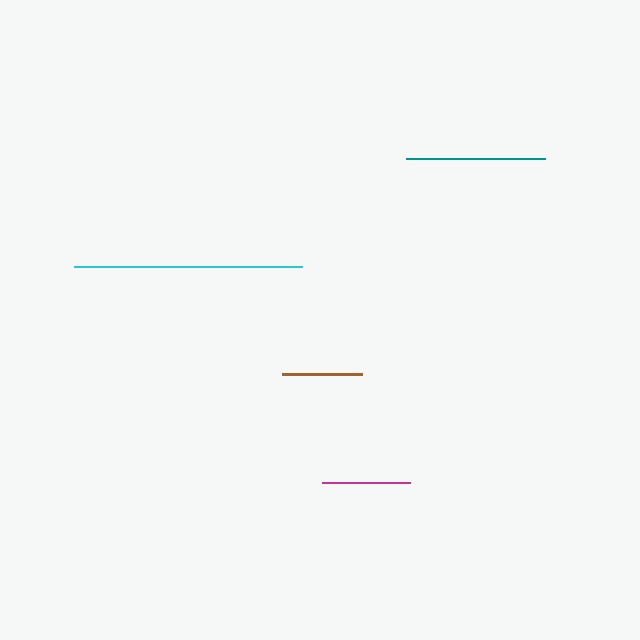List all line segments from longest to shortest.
From longest to shortest: cyan, teal, magenta, brown.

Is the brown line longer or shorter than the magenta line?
The magenta line is longer than the brown line.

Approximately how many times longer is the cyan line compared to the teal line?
The cyan line is approximately 1.6 times the length of the teal line.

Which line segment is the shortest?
The brown line is the shortest at approximately 80 pixels.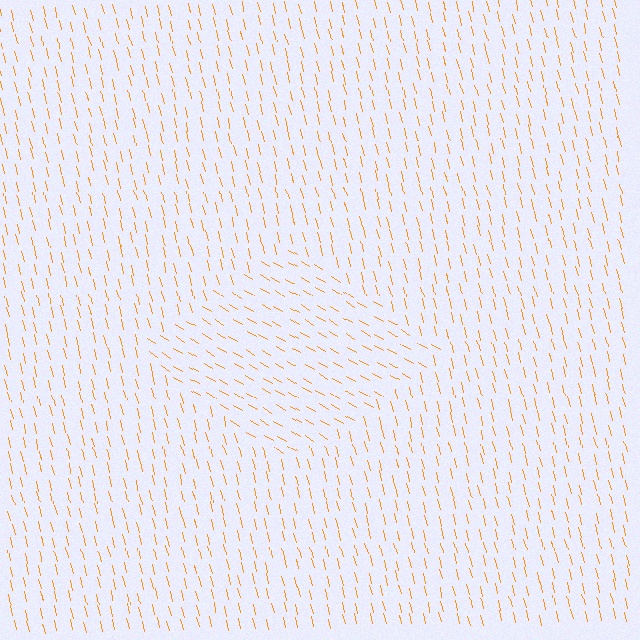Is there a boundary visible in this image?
Yes, there is a texture boundary formed by a change in line orientation.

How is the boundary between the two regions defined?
The boundary is defined purely by a change in line orientation (approximately 45 degrees difference). All lines are the same color and thickness.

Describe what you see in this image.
The image is filled with small orange line segments. A diamond region in the image has lines oriented differently from the surrounding lines, creating a visible texture boundary.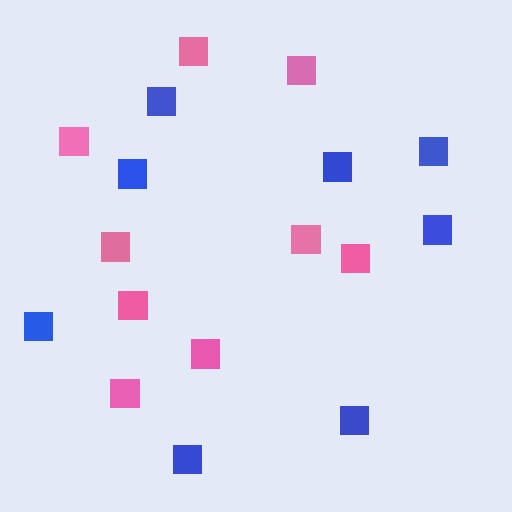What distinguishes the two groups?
There are 2 groups: one group of pink squares (9) and one group of blue squares (8).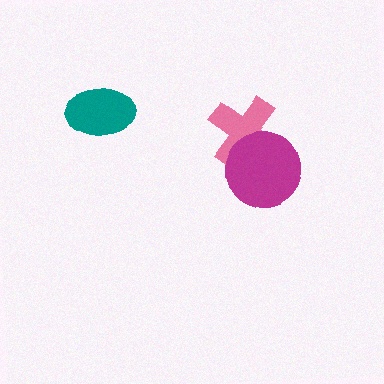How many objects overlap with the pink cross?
1 object overlaps with the pink cross.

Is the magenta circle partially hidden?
No, no other shape covers it.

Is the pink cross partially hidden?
Yes, it is partially covered by another shape.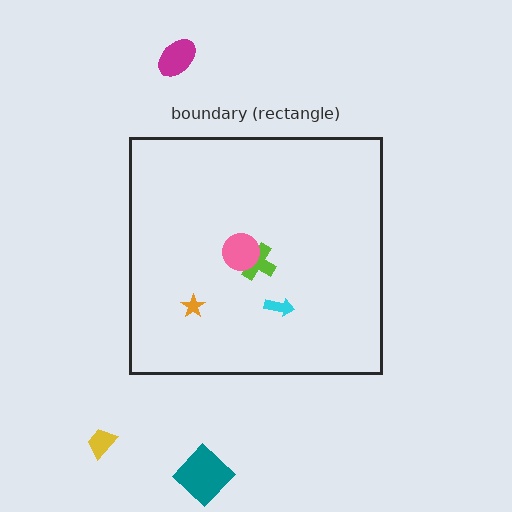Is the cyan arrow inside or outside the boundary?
Inside.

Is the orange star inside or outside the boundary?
Inside.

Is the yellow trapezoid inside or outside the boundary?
Outside.